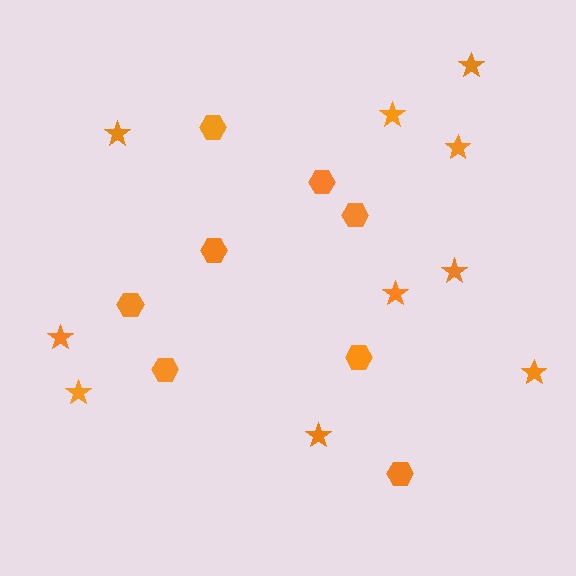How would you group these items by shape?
There are 2 groups: one group of hexagons (8) and one group of stars (10).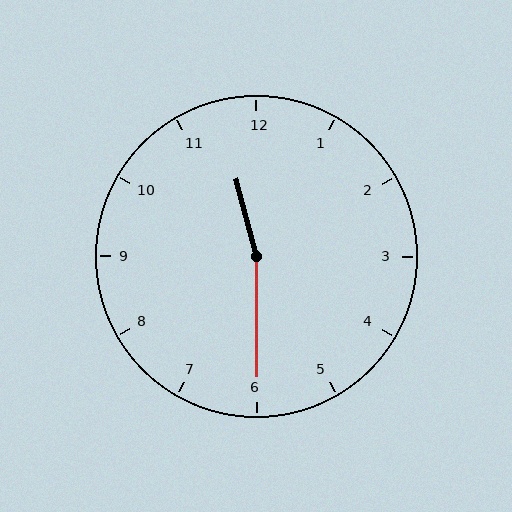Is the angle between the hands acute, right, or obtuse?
It is obtuse.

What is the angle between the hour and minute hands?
Approximately 165 degrees.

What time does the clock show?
11:30.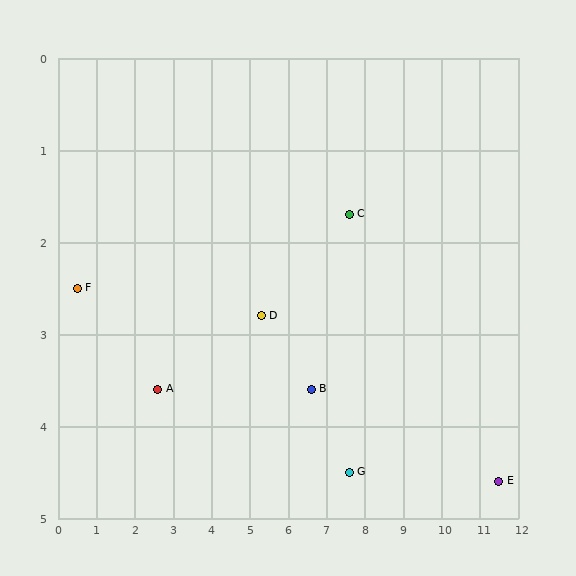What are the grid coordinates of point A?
Point A is at approximately (2.6, 3.6).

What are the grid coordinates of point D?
Point D is at approximately (5.3, 2.8).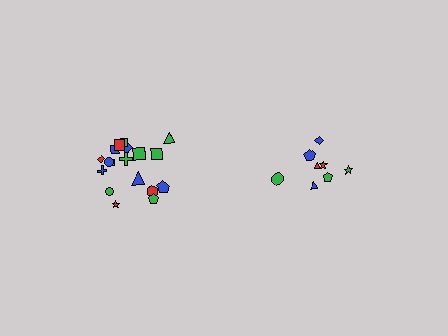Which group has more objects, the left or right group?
The left group.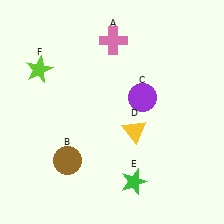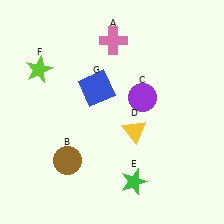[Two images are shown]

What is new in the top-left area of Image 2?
A blue square (G) was added in the top-left area of Image 2.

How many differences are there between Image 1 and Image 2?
There is 1 difference between the two images.